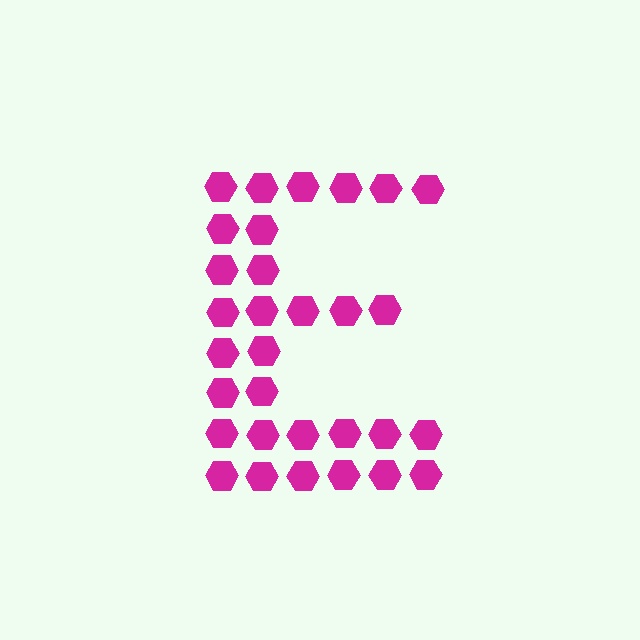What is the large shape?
The large shape is the letter E.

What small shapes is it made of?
It is made of small hexagons.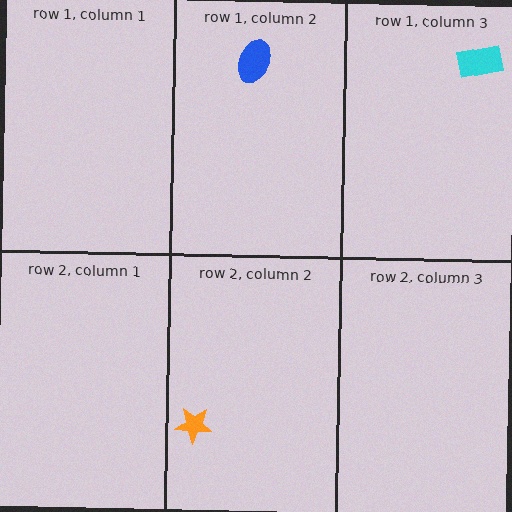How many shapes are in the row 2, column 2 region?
1.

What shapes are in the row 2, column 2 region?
The orange star.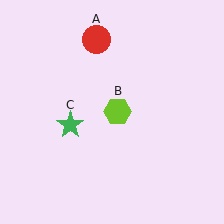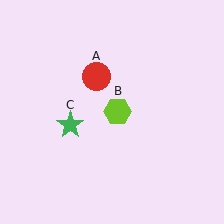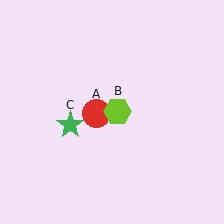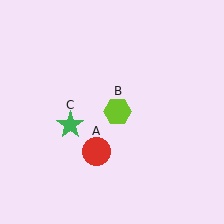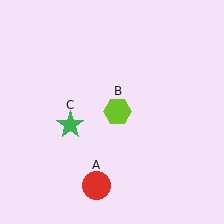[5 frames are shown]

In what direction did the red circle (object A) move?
The red circle (object A) moved down.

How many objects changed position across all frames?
1 object changed position: red circle (object A).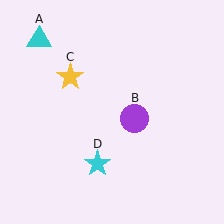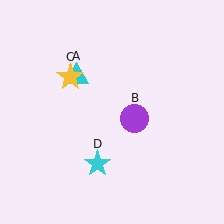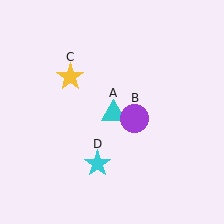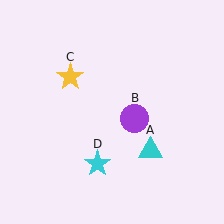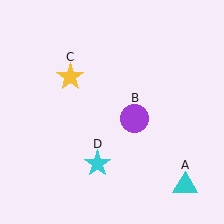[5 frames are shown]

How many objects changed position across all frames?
1 object changed position: cyan triangle (object A).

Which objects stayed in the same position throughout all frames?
Purple circle (object B) and yellow star (object C) and cyan star (object D) remained stationary.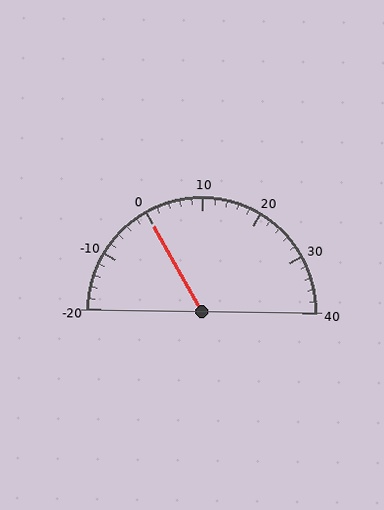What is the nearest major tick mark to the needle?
The nearest major tick mark is 0.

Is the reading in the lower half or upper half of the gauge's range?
The reading is in the lower half of the range (-20 to 40).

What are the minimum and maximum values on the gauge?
The gauge ranges from -20 to 40.